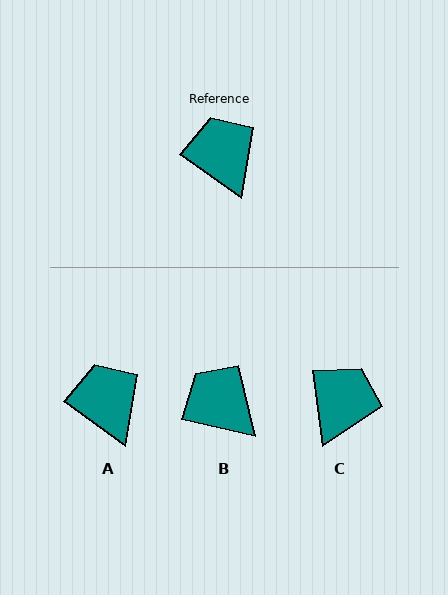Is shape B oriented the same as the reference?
No, it is off by about 23 degrees.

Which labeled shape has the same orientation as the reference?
A.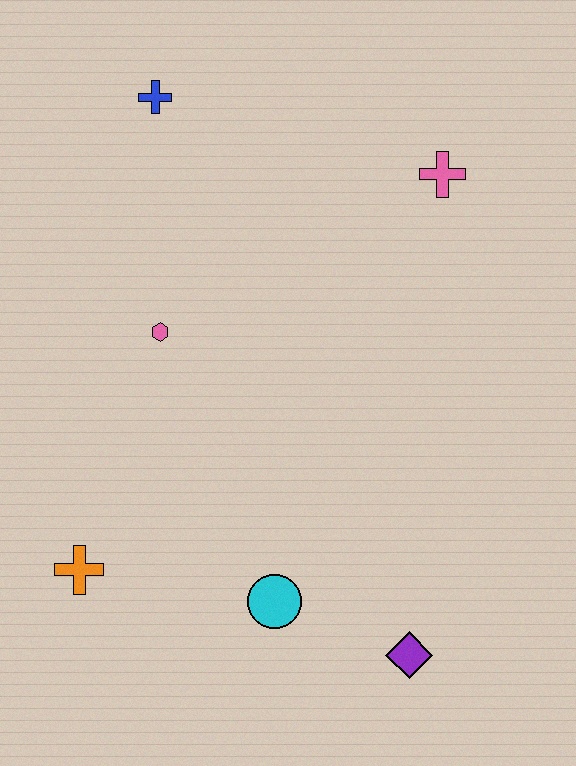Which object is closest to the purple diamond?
The cyan circle is closest to the purple diamond.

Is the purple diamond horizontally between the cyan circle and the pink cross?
Yes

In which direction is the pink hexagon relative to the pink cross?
The pink hexagon is to the left of the pink cross.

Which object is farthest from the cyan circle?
The blue cross is farthest from the cyan circle.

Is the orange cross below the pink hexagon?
Yes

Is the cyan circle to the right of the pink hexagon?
Yes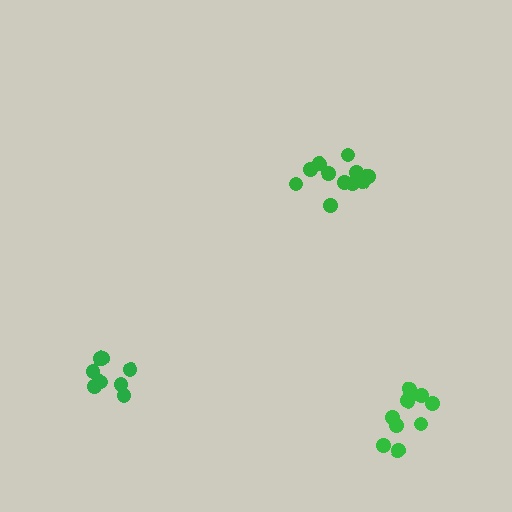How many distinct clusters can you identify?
There are 3 distinct clusters.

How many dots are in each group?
Group 1: 8 dots, Group 2: 11 dots, Group 3: 10 dots (29 total).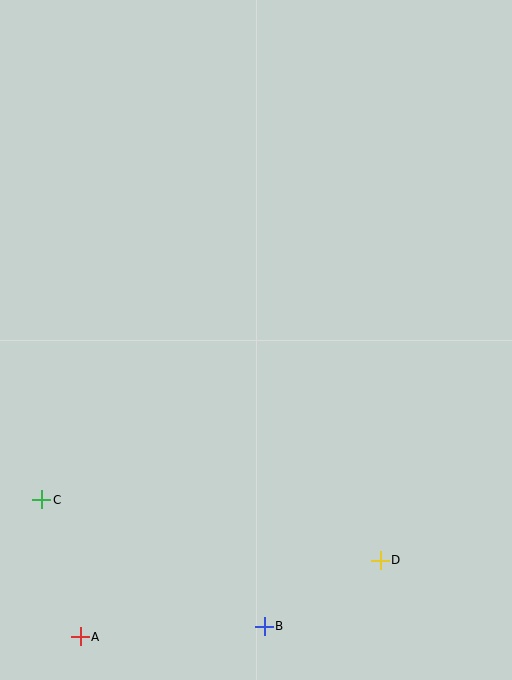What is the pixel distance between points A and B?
The distance between A and B is 184 pixels.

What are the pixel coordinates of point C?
Point C is at (42, 500).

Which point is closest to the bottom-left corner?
Point A is closest to the bottom-left corner.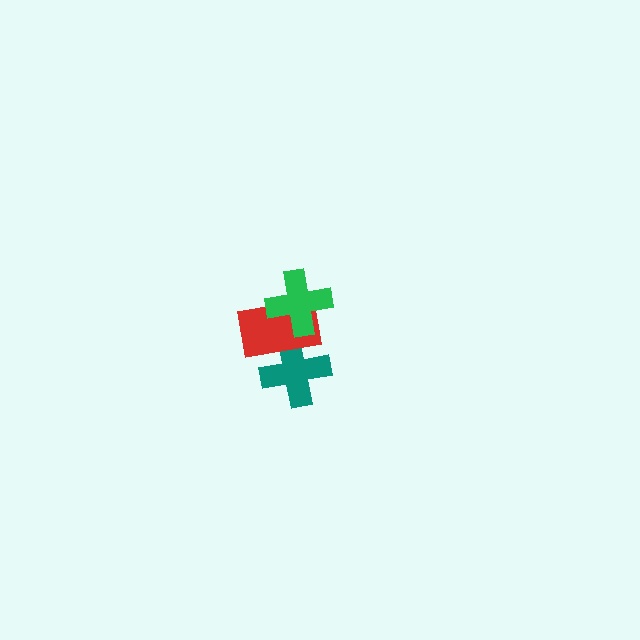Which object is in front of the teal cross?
The red rectangle is in front of the teal cross.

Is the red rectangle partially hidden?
Yes, it is partially covered by another shape.